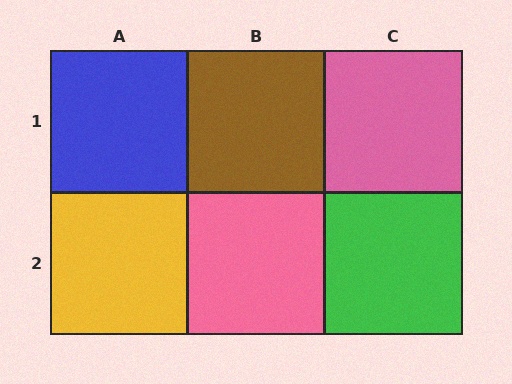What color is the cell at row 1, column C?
Pink.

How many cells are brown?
1 cell is brown.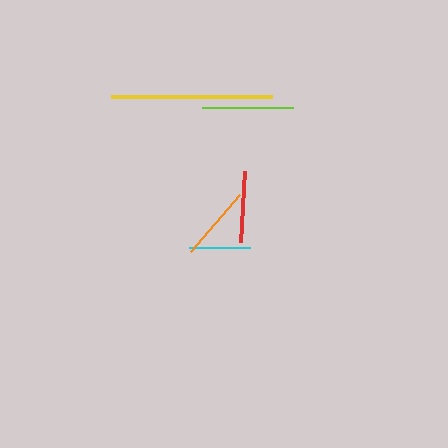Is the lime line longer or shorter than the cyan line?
The lime line is longer than the cyan line.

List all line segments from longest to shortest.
From longest to shortest: yellow, lime, orange, red, cyan.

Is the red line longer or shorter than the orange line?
The orange line is longer than the red line.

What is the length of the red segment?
The red segment is approximately 71 pixels long.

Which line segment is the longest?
The yellow line is the longest at approximately 161 pixels.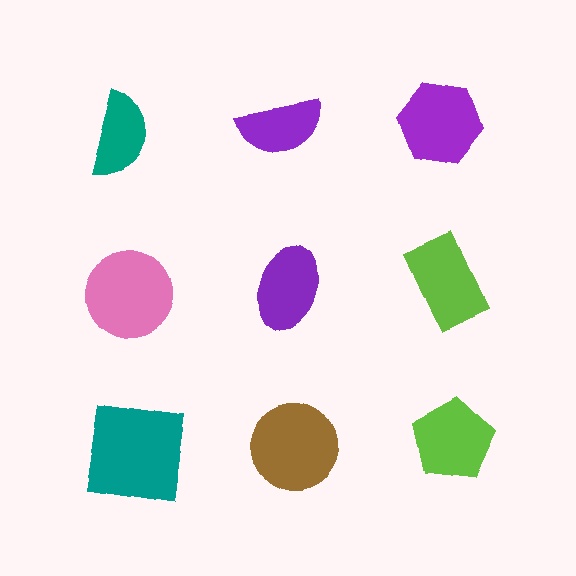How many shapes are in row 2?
3 shapes.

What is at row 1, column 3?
A purple hexagon.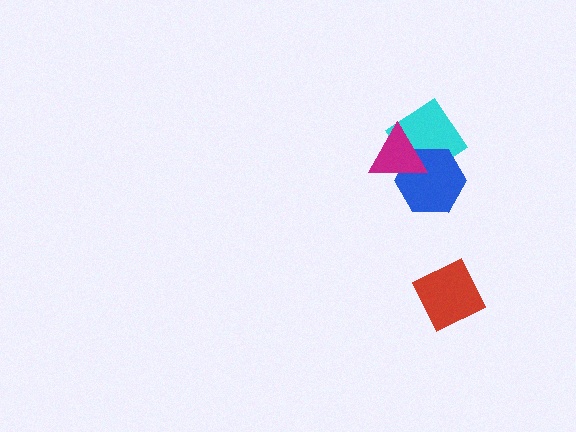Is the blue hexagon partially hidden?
Yes, it is partially covered by another shape.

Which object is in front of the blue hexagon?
The magenta triangle is in front of the blue hexagon.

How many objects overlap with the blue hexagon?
2 objects overlap with the blue hexagon.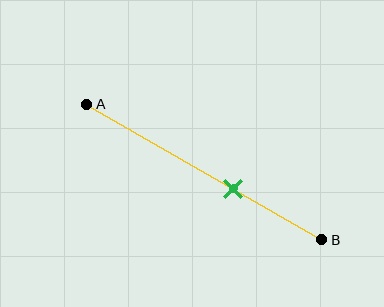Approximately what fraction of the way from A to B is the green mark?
The green mark is approximately 60% of the way from A to B.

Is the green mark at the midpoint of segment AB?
No, the mark is at about 60% from A, not at the 50% midpoint.